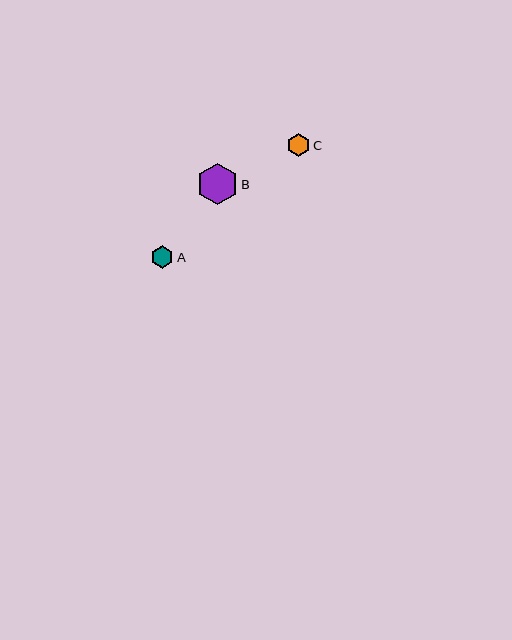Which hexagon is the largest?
Hexagon B is the largest with a size of approximately 41 pixels.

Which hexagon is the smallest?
Hexagon A is the smallest with a size of approximately 22 pixels.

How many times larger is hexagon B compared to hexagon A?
Hexagon B is approximately 1.8 times the size of hexagon A.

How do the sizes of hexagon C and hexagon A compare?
Hexagon C and hexagon A are approximately the same size.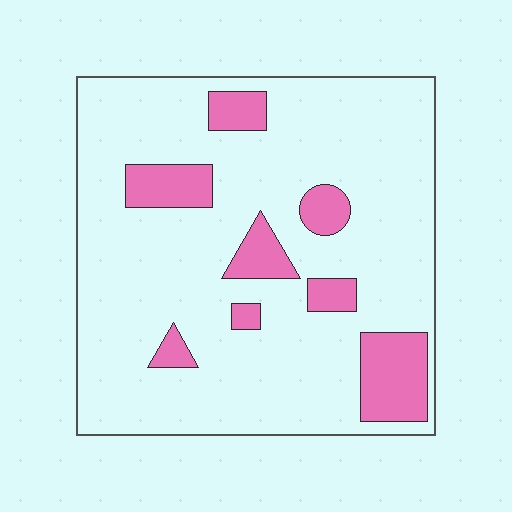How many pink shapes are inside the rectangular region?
8.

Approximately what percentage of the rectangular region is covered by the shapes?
Approximately 15%.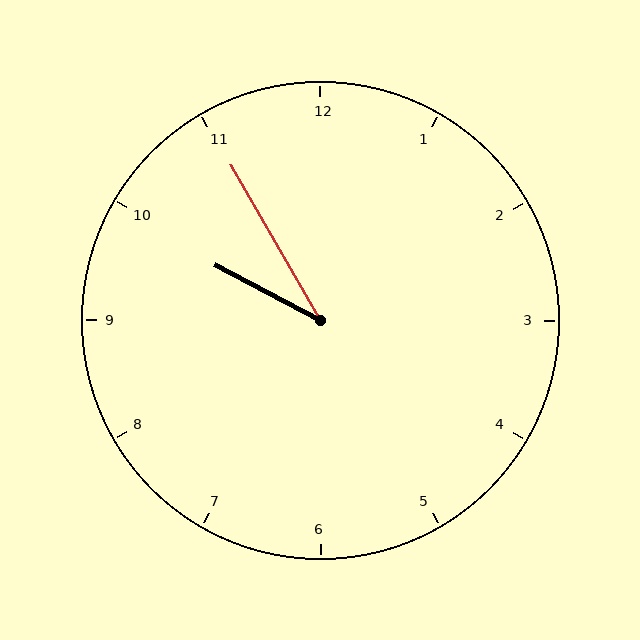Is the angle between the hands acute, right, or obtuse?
It is acute.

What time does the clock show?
9:55.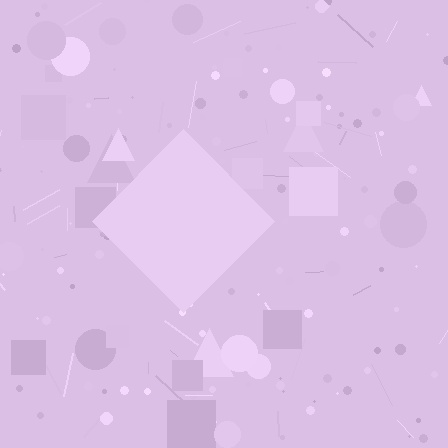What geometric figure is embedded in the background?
A diamond is embedded in the background.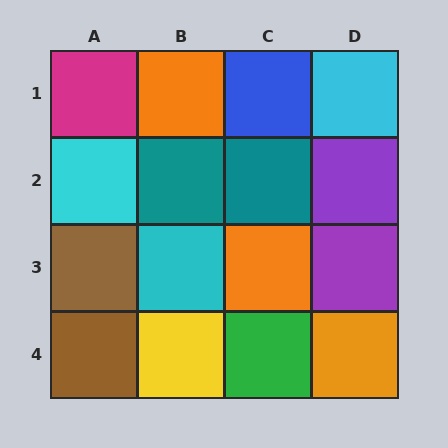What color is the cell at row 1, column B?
Orange.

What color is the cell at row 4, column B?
Yellow.